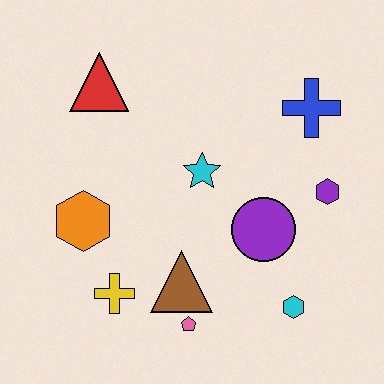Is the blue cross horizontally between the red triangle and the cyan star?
No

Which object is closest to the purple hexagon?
The purple circle is closest to the purple hexagon.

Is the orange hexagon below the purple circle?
No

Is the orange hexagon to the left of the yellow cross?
Yes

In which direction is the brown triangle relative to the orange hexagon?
The brown triangle is to the right of the orange hexagon.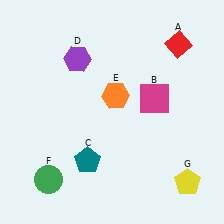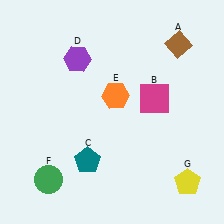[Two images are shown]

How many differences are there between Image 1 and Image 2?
There is 1 difference between the two images.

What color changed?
The diamond (A) changed from red in Image 1 to brown in Image 2.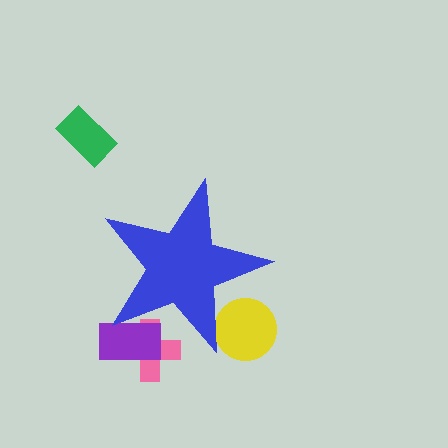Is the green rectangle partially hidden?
No, the green rectangle is fully visible.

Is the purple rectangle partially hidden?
Yes, the purple rectangle is partially hidden behind the blue star.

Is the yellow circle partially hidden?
Yes, the yellow circle is partially hidden behind the blue star.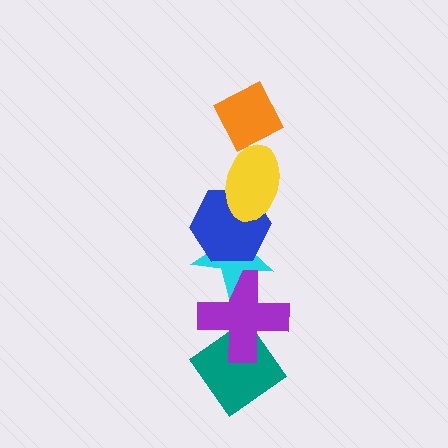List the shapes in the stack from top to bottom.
From top to bottom: the orange diamond, the yellow ellipse, the blue hexagon, the cyan star, the purple cross, the teal diamond.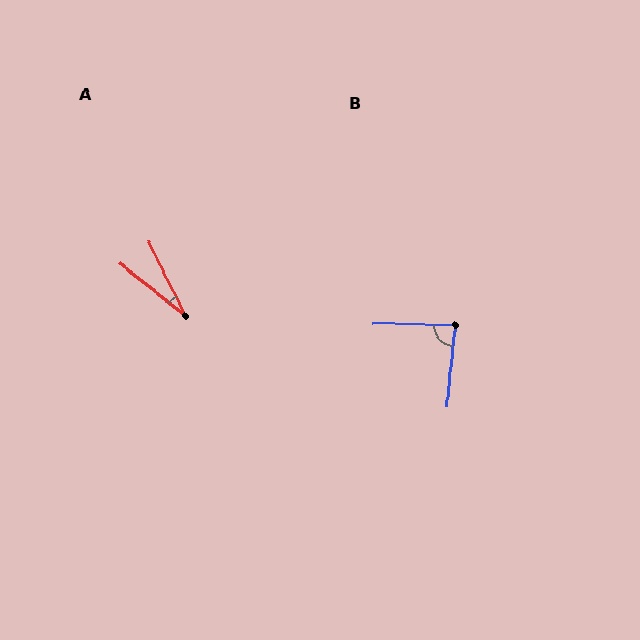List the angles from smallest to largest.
A (25°), B (85°).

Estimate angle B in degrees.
Approximately 85 degrees.